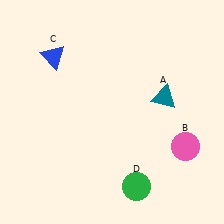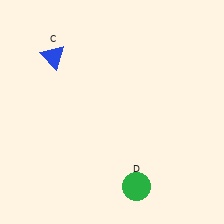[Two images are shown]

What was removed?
The pink circle (B), the teal triangle (A) were removed in Image 2.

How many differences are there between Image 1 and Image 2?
There are 2 differences between the two images.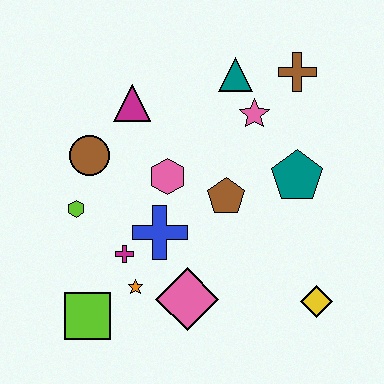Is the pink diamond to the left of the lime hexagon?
No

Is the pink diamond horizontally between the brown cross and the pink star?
No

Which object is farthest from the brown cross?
The lime square is farthest from the brown cross.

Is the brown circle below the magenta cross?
No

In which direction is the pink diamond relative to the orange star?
The pink diamond is to the right of the orange star.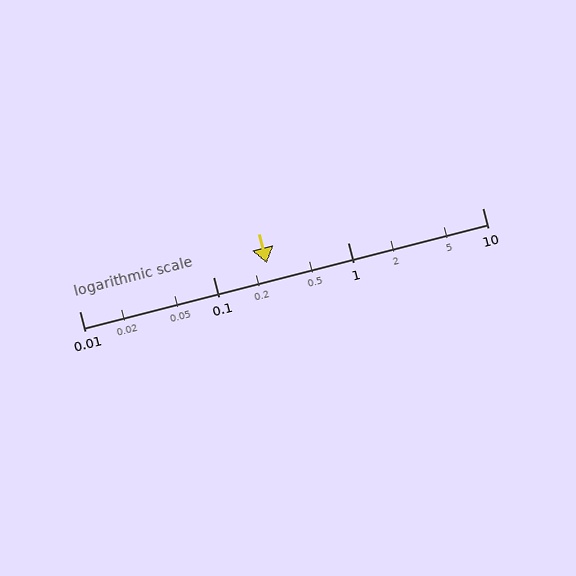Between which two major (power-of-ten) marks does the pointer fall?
The pointer is between 0.1 and 1.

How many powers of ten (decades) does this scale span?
The scale spans 3 decades, from 0.01 to 10.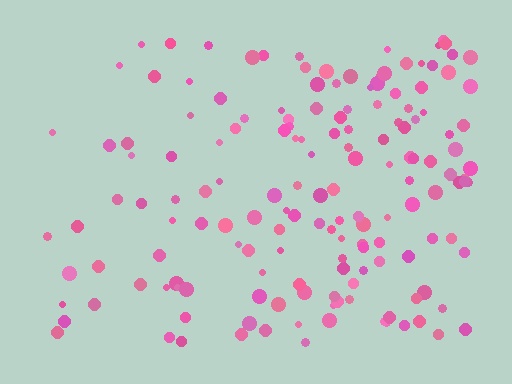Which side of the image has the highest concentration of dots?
The right.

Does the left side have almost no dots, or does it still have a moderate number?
Still a moderate number, just noticeably fewer than the right.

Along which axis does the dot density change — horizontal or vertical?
Horizontal.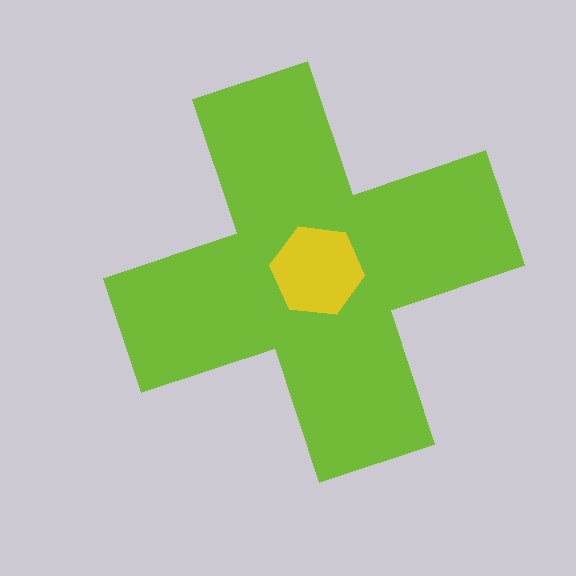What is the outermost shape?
The lime cross.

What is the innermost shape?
The yellow hexagon.